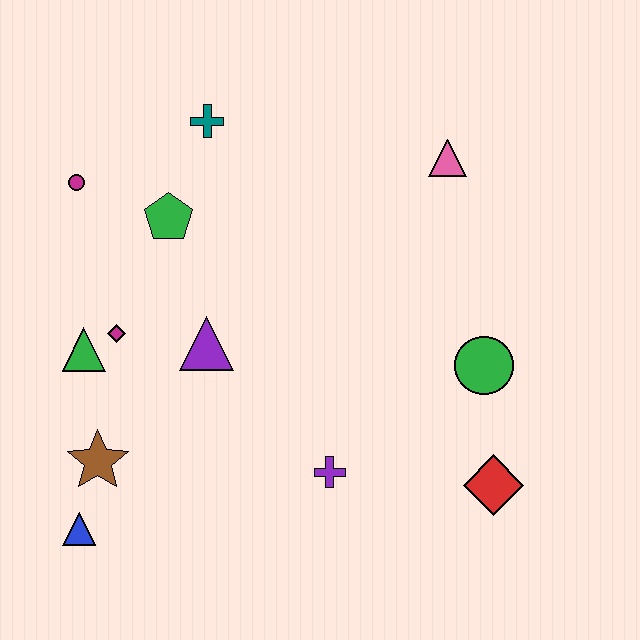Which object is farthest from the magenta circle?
The red diamond is farthest from the magenta circle.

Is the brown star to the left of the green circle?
Yes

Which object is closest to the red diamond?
The green circle is closest to the red diamond.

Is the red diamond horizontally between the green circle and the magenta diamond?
No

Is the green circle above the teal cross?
No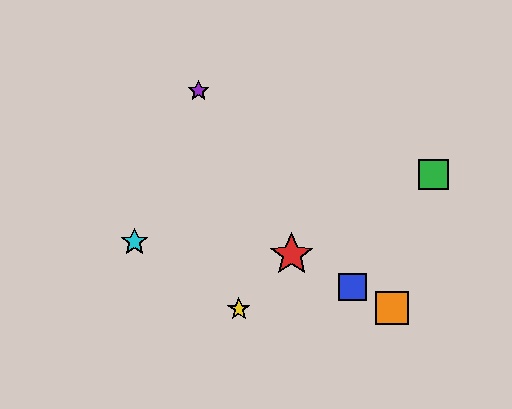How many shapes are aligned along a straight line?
3 shapes (the red star, the blue square, the orange square) are aligned along a straight line.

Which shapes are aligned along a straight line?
The red star, the blue square, the orange square are aligned along a straight line.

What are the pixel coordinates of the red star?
The red star is at (292, 255).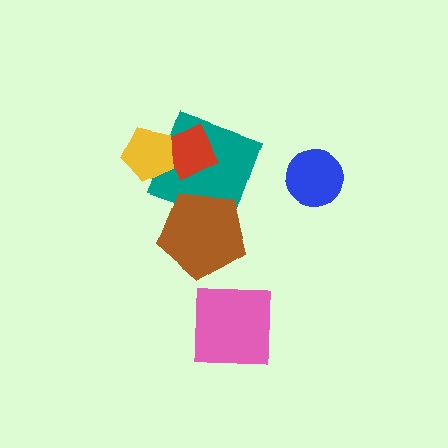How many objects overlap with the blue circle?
0 objects overlap with the blue circle.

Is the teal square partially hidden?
Yes, it is partially covered by another shape.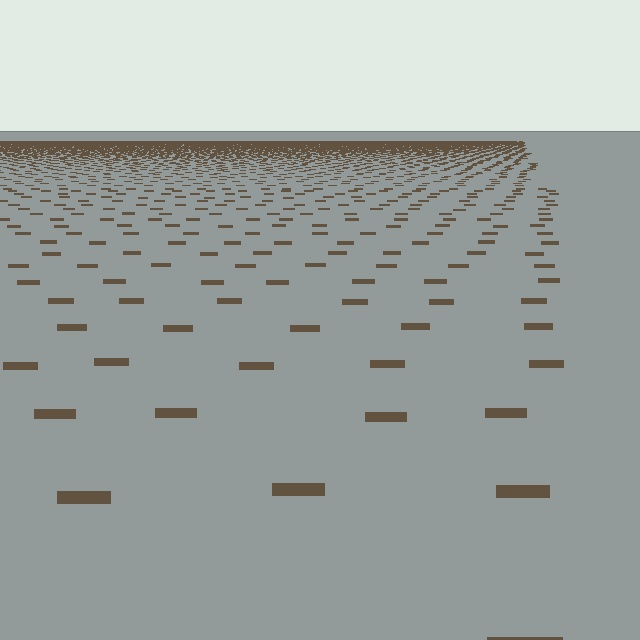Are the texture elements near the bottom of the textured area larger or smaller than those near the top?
Larger. Near the bottom, elements are closer to the viewer and appear at a bigger on-screen size.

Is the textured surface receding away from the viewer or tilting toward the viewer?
The surface is receding away from the viewer. Texture elements get smaller and denser toward the top.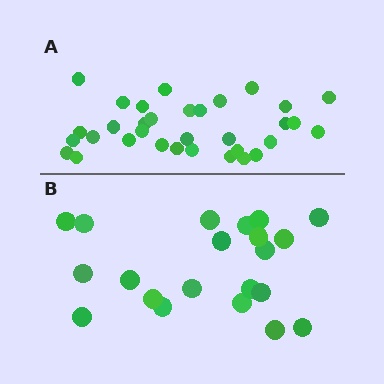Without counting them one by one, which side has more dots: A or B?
Region A (the top region) has more dots.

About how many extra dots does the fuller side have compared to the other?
Region A has roughly 12 or so more dots than region B.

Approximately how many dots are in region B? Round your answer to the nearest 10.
About 20 dots. (The exact count is 21, which rounds to 20.)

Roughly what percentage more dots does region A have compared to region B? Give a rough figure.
About 55% more.